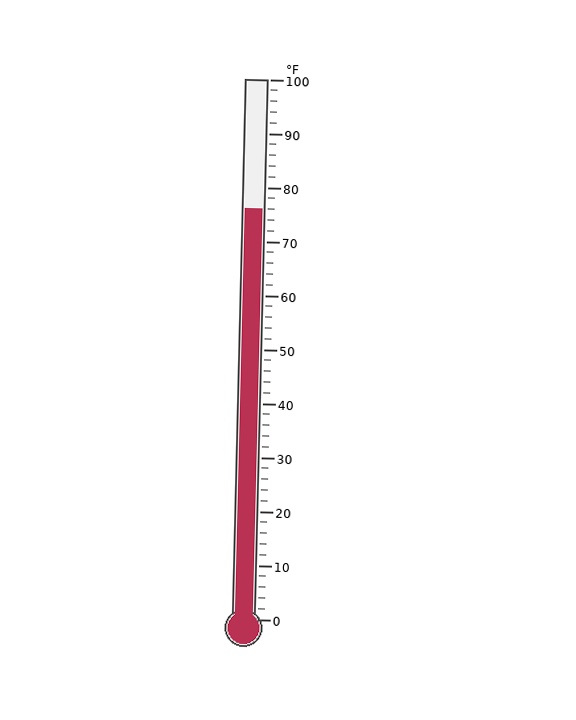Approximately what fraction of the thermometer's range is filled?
The thermometer is filled to approximately 75% of its range.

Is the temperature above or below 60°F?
The temperature is above 60°F.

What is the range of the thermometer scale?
The thermometer scale ranges from 0°F to 100°F.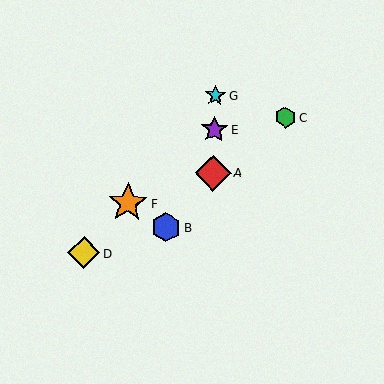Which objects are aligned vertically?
Objects A, E, G are aligned vertically.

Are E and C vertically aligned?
No, E is at x≈214 and C is at x≈285.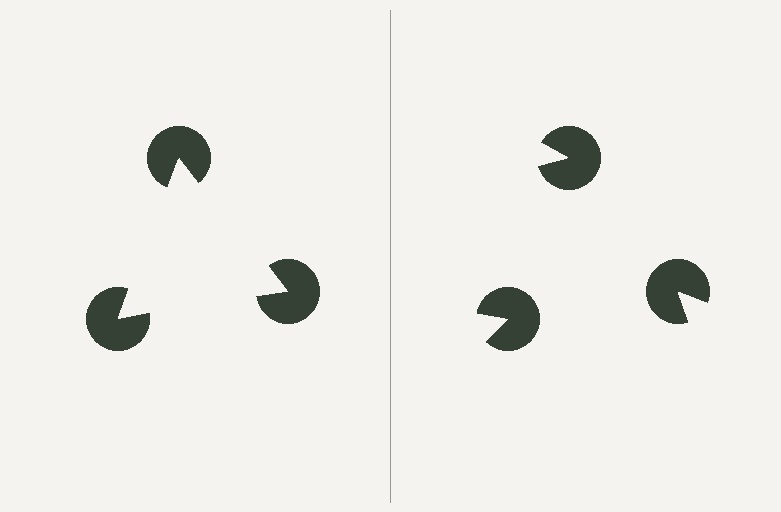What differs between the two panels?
The pac-man discs are positioned identically on both sides; only the wedge orientations differ. On the left they align to a triangle; on the right they are misaligned.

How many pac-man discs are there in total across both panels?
6 — 3 on each side.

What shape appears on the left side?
An illusory triangle.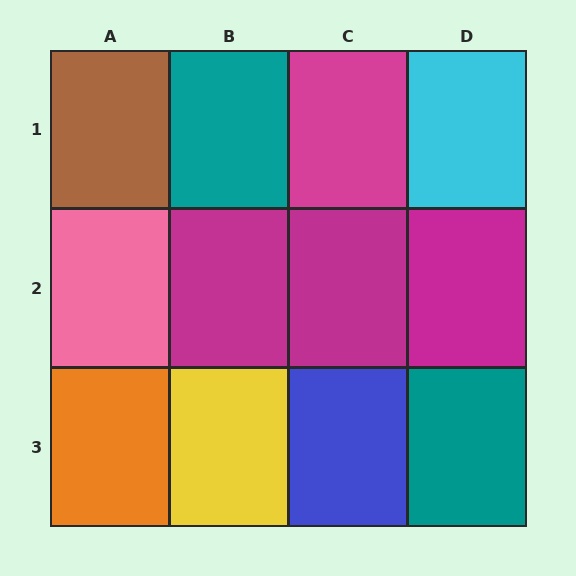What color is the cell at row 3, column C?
Blue.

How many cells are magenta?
4 cells are magenta.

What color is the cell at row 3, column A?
Orange.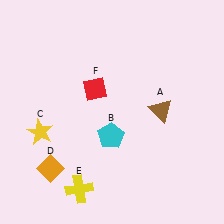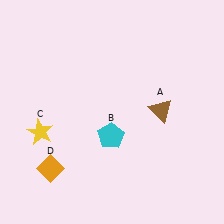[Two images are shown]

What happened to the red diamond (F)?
The red diamond (F) was removed in Image 2. It was in the top-left area of Image 1.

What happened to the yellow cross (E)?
The yellow cross (E) was removed in Image 2. It was in the bottom-left area of Image 1.